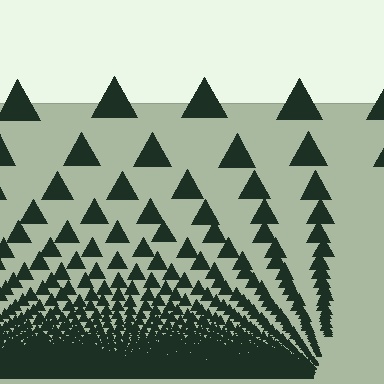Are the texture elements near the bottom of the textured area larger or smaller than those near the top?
Smaller. The gradient is inverted — elements near the bottom are smaller and denser.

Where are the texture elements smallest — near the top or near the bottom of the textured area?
Near the bottom.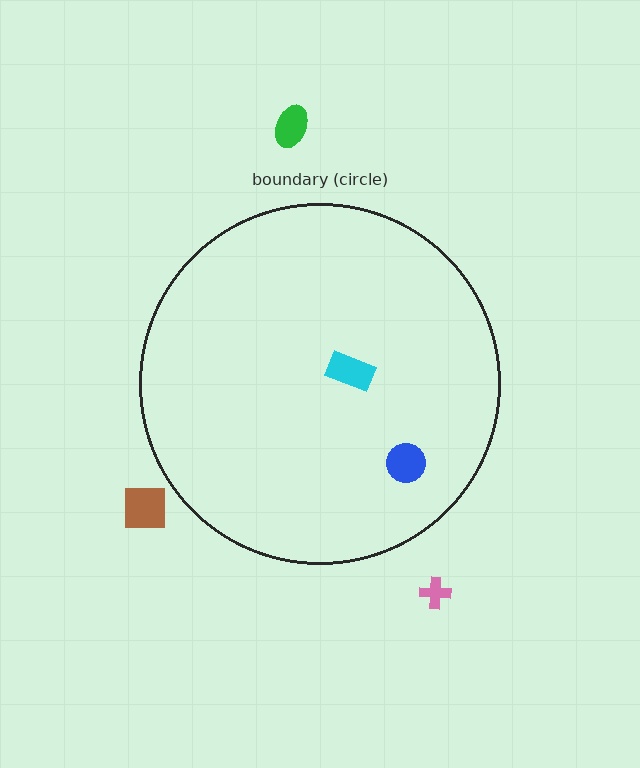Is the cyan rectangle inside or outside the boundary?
Inside.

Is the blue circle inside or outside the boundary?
Inside.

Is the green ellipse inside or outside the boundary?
Outside.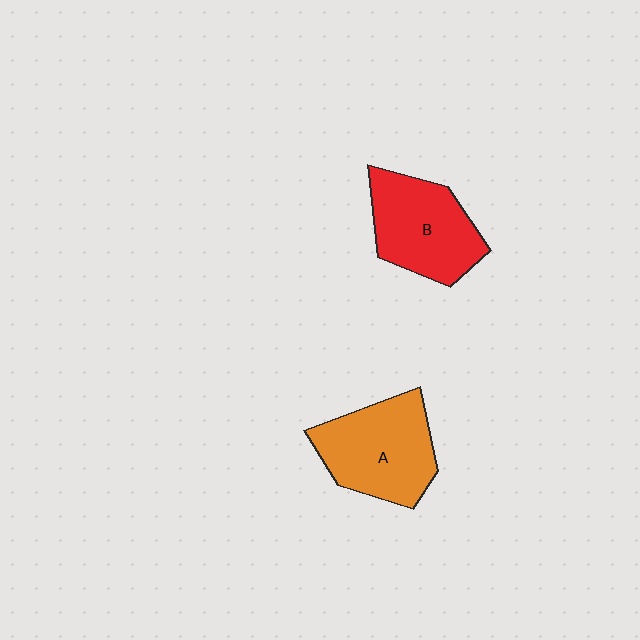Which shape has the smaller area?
Shape B (red).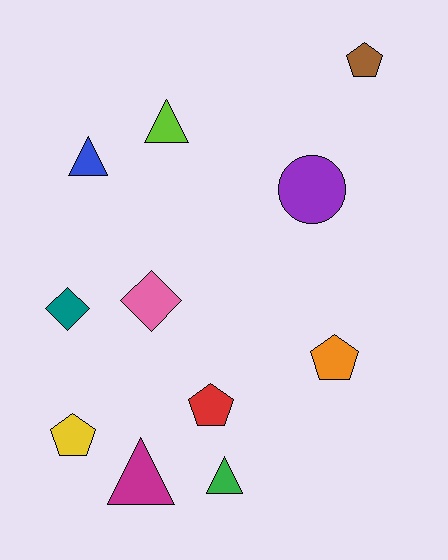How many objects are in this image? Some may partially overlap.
There are 11 objects.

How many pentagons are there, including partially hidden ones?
There are 4 pentagons.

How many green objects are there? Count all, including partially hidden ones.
There is 1 green object.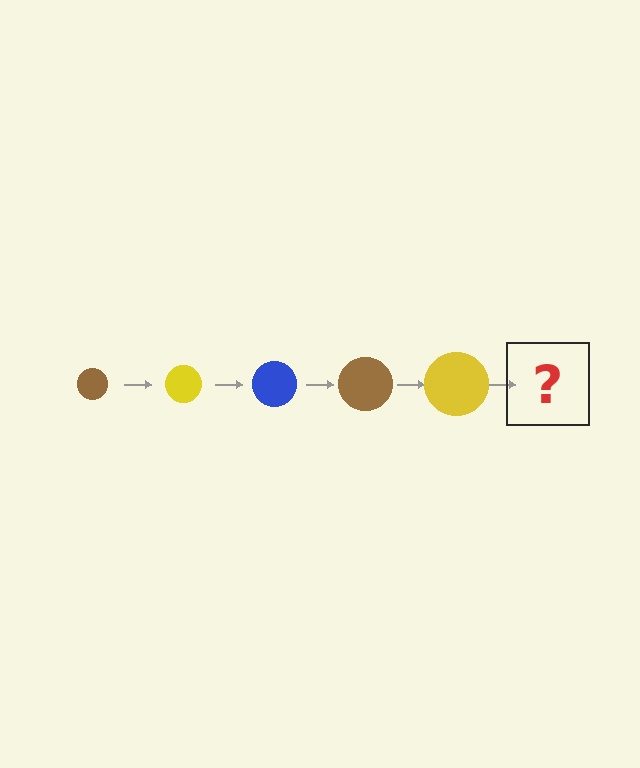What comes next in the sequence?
The next element should be a blue circle, larger than the previous one.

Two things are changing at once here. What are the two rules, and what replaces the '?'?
The two rules are that the circle grows larger each step and the color cycles through brown, yellow, and blue. The '?' should be a blue circle, larger than the previous one.